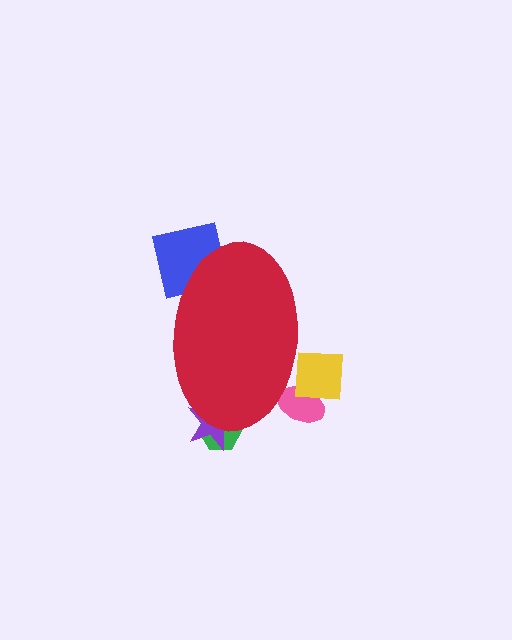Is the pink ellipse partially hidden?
Yes, the pink ellipse is partially hidden behind the red ellipse.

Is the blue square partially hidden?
Yes, the blue square is partially hidden behind the red ellipse.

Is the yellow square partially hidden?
Yes, the yellow square is partially hidden behind the red ellipse.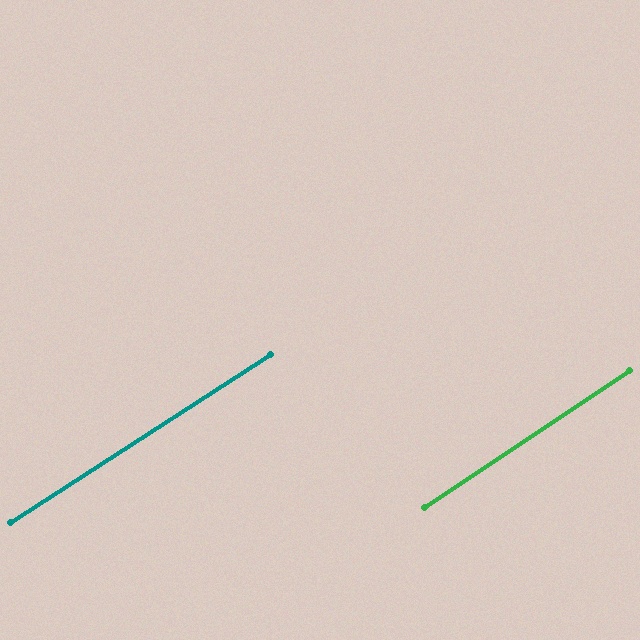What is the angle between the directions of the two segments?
Approximately 1 degree.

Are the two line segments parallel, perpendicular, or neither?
Parallel — their directions differ by only 0.9°.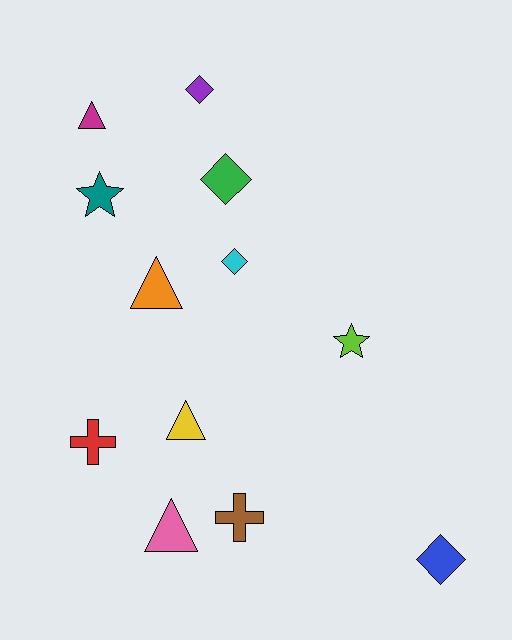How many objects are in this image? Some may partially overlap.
There are 12 objects.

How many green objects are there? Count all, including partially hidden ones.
There is 1 green object.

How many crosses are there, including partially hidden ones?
There are 2 crosses.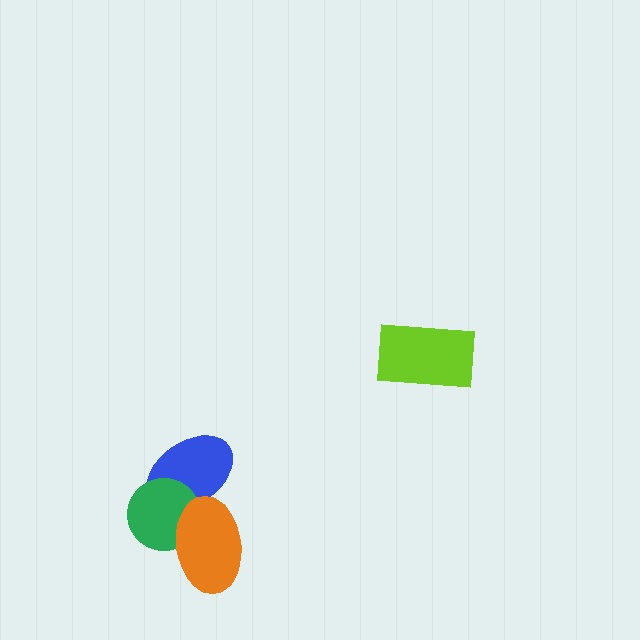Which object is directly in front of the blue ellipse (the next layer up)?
The green circle is directly in front of the blue ellipse.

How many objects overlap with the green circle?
2 objects overlap with the green circle.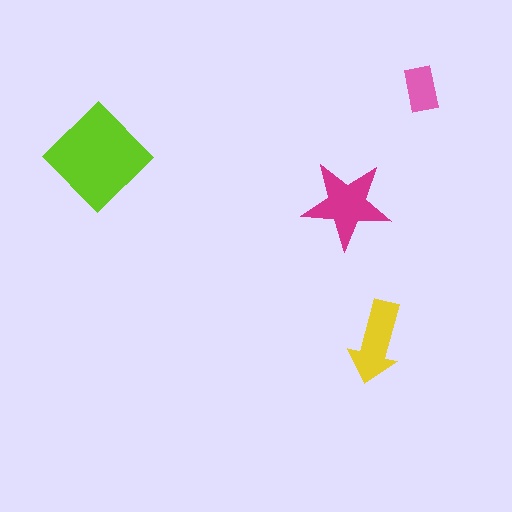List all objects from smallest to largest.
The pink rectangle, the yellow arrow, the magenta star, the lime diamond.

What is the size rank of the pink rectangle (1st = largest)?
4th.